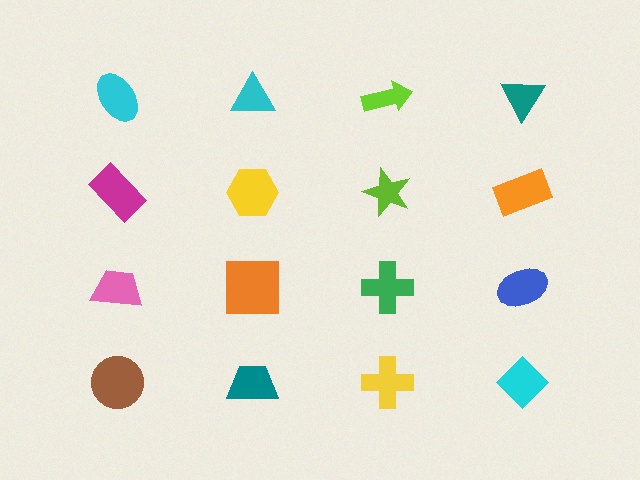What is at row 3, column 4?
A blue ellipse.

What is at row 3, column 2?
An orange square.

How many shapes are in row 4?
4 shapes.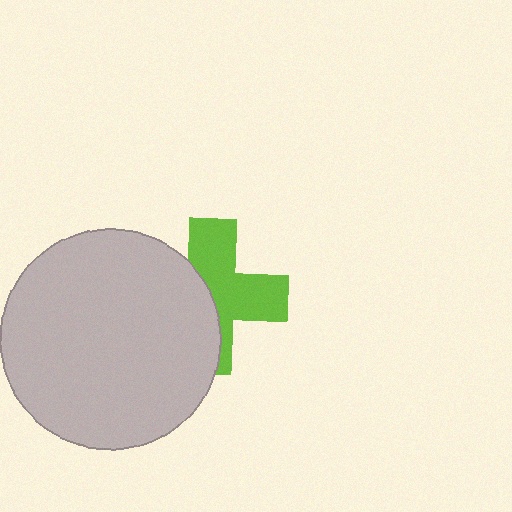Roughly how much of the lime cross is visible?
About half of it is visible (roughly 54%).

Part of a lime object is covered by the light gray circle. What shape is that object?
It is a cross.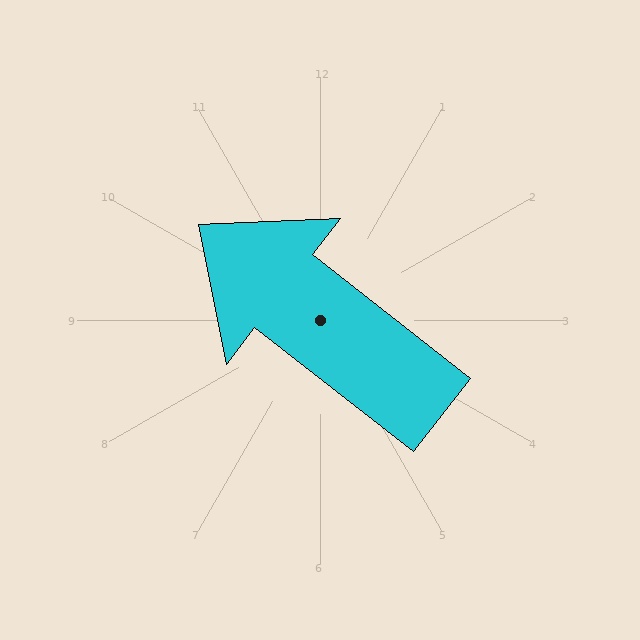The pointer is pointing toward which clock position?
Roughly 10 o'clock.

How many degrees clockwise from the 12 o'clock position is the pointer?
Approximately 308 degrees.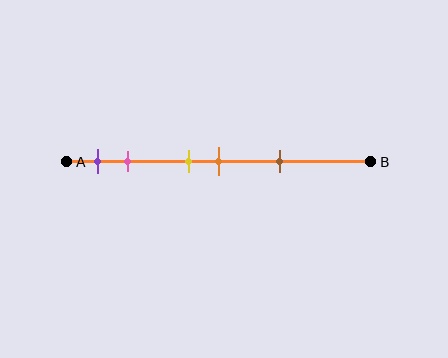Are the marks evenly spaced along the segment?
No, the marks are not evenly spaced.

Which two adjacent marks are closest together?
The yellow and orange marks are the closest adjacent pair.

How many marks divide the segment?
There are 5 marks dividing the segment.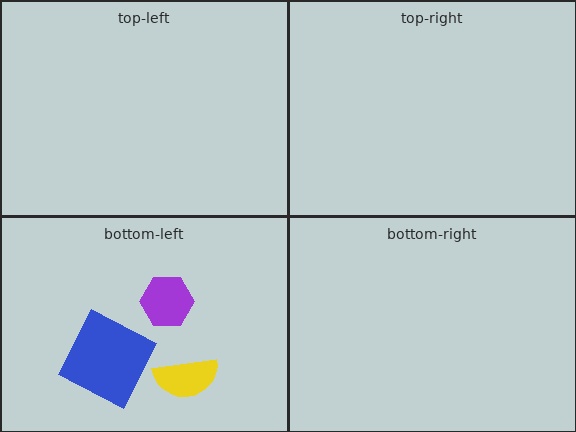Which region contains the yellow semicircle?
The bottom-left region.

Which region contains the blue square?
The bottom-left region.